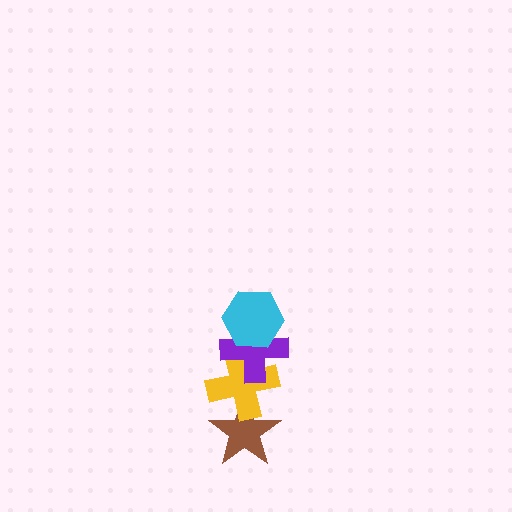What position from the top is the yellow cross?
The yellow cross is 3rd from the top.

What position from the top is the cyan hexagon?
The cyan hexagon is 1st from the top.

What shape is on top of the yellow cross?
The purple cross is on top of the yellow cross.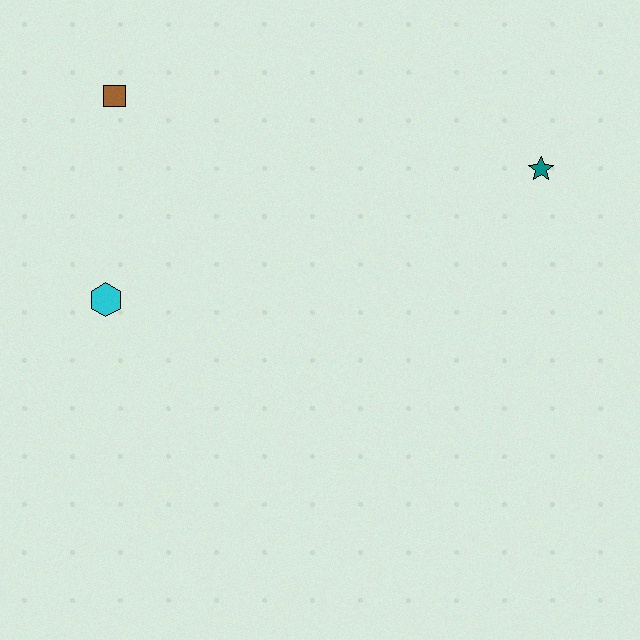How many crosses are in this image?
There are no crosses.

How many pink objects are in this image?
There are no pink objects.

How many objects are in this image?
There are 3 objects.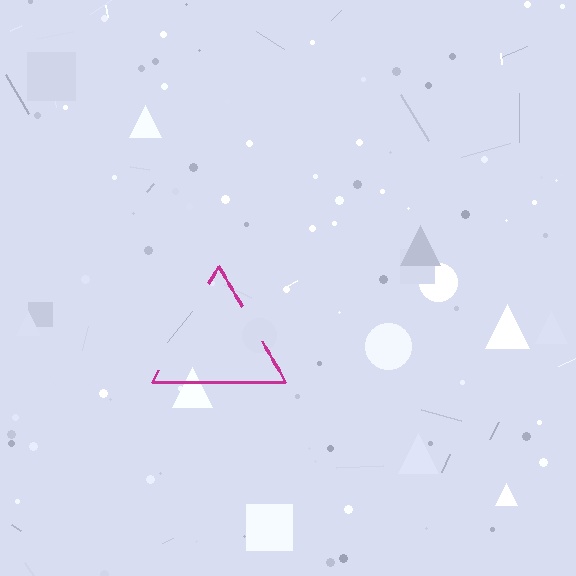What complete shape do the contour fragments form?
The contour fragments form a triangle.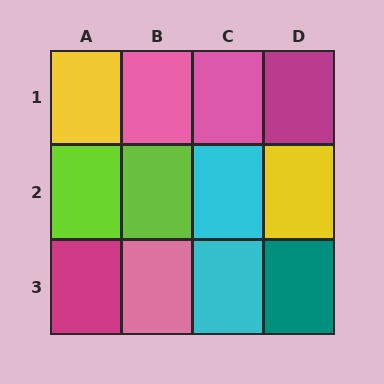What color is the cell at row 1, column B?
Pink.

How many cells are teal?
1 cell is teal.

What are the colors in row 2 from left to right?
Lime, lime, cyan, yellow.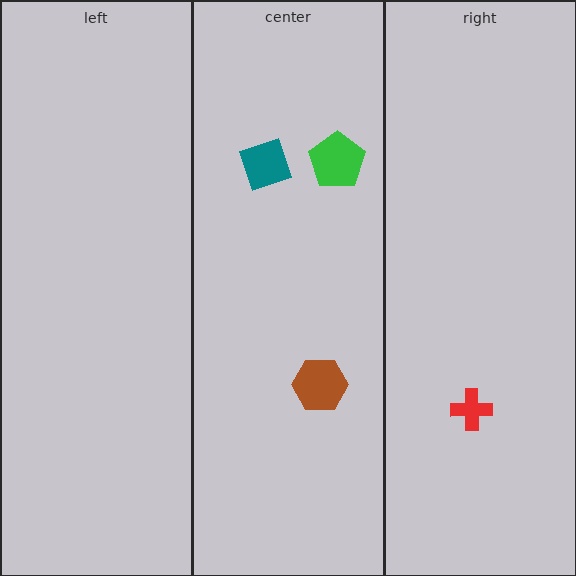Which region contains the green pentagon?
The center region.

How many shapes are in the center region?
3.